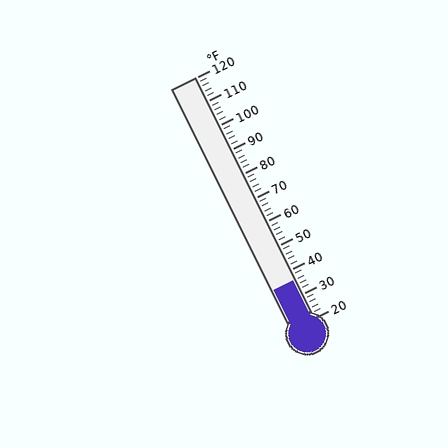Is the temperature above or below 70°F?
The temperature is below 70°F.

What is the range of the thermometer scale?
The thermometer scale ranges from 20°F to 120°F.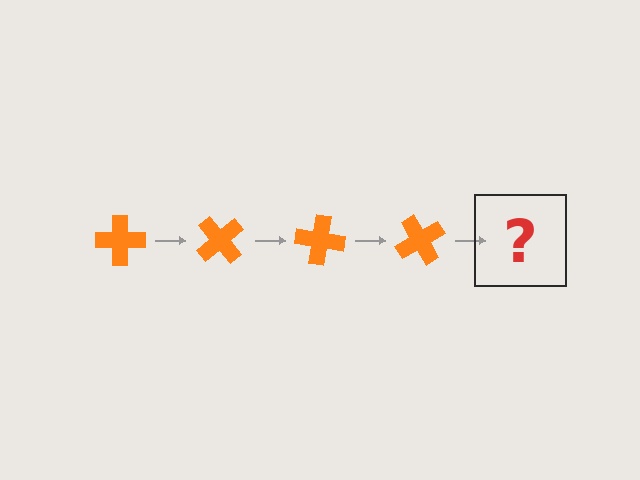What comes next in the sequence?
The next element should be an orange cross rotated 200 degrees.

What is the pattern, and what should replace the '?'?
The pattern is that the cross rotates 50 degrees each step. The '?' should be an orange cross rotated 200 degrees.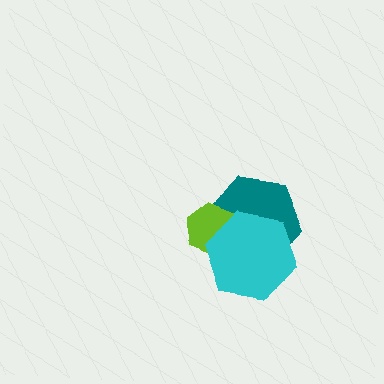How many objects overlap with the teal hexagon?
2 objects overlap with the teal hexagon.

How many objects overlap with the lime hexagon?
2 objects overlap with the lime hexagon.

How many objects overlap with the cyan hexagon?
2 objects overlap with the cyan hexagon.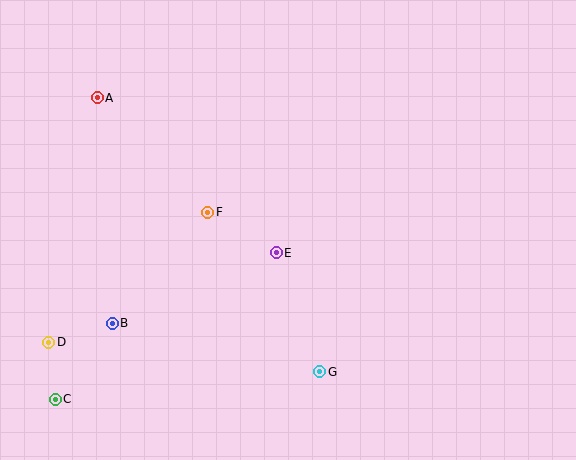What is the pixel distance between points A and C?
The distance between A and C is 305 pixels.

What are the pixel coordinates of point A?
Point A is at (97, 98).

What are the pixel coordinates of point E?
Point E is at (276, 253).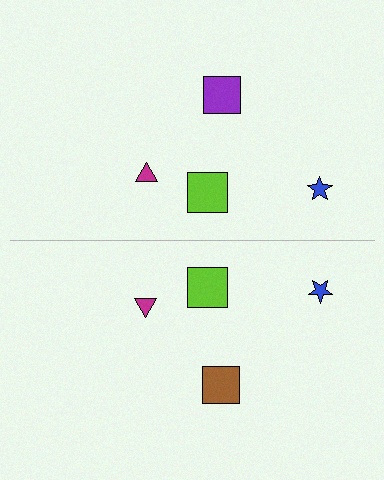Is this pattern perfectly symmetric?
No, the pattern is not perfectly symmetric. The brown square on the bottom side breaks the symmetry — its mirror counterpart is purple.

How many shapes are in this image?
There are 8 shapes in this image.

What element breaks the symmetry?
The brown square on the bottom side breaks the symmetry — its mirror counterpart is purple.